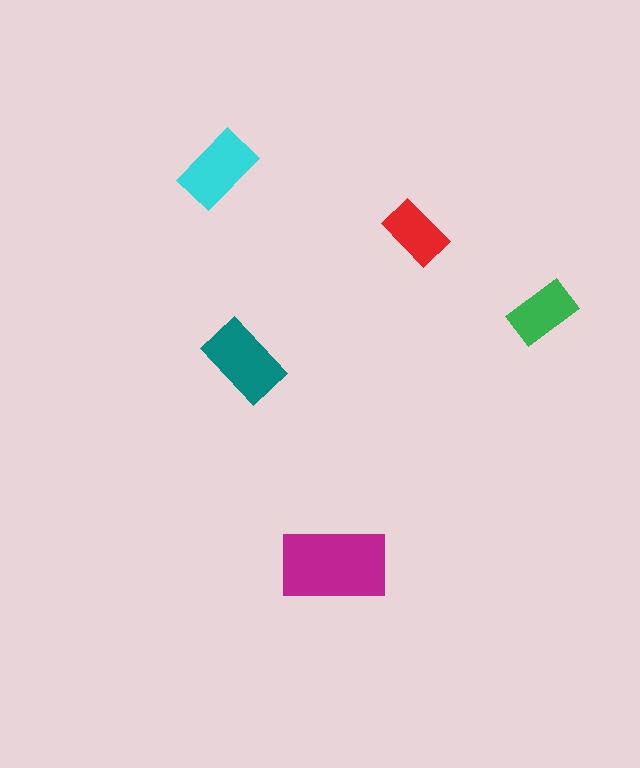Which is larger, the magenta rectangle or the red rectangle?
The magenta one.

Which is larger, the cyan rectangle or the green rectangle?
The cyan one.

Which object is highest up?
The cyan rectangle is topmost.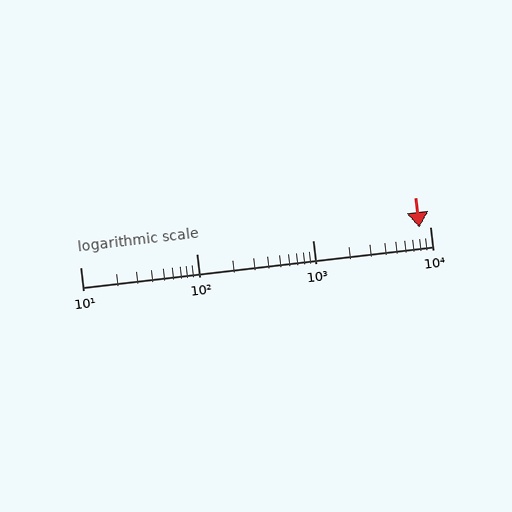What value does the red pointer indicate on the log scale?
The pointer indicates approximately 8100.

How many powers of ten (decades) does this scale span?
The scale spans 3 decades, from 10 to 10000.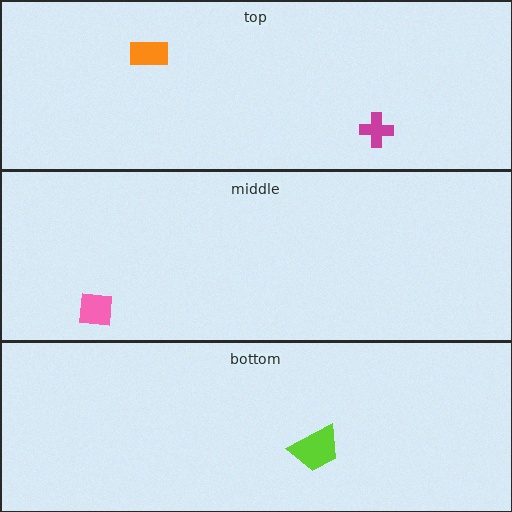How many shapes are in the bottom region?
1.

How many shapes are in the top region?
2.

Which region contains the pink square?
The middle region.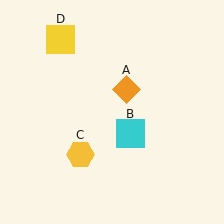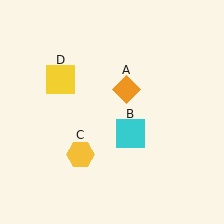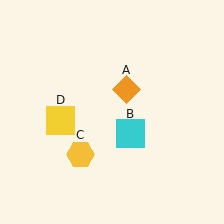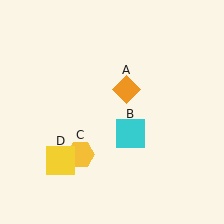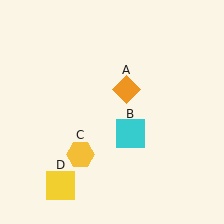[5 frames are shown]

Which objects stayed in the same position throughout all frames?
Orange diamond (object A) and cyan square (object B) and yellow hexagon (object C) remained stationary.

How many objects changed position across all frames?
1 object changed position: yellow square (object D).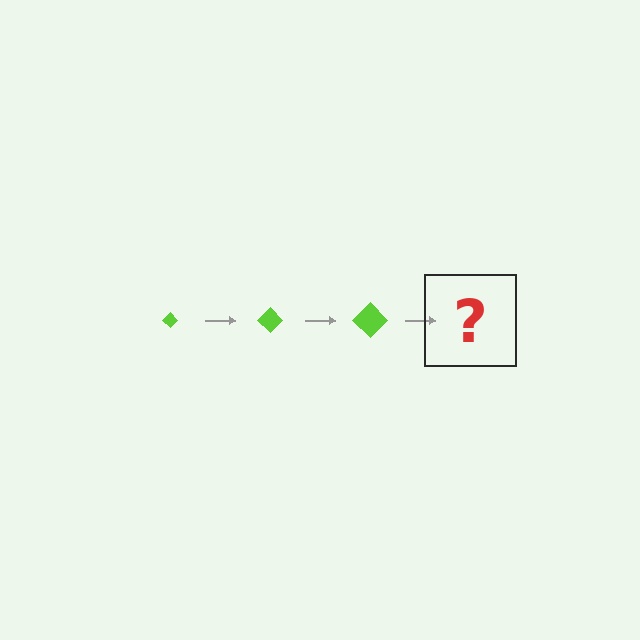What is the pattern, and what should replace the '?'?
The pattern is that the diamond gets progressively larger each step. The '?' should be a lime diamond, larger than the previous one.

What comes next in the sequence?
The next element should be a lime diamond, larger than the previous one.